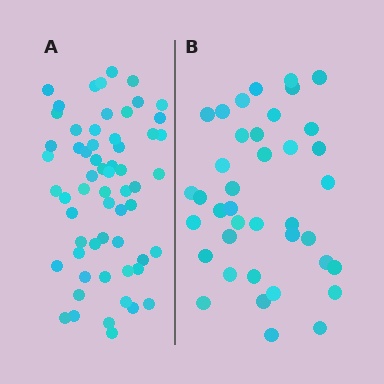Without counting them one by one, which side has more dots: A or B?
Region A (the left region) has more dots.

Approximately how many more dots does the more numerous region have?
Region A has approximately 20 more dots than region B.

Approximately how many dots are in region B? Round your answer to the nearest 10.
About 40 dots. (The exact count is 39, which rounds to 40.)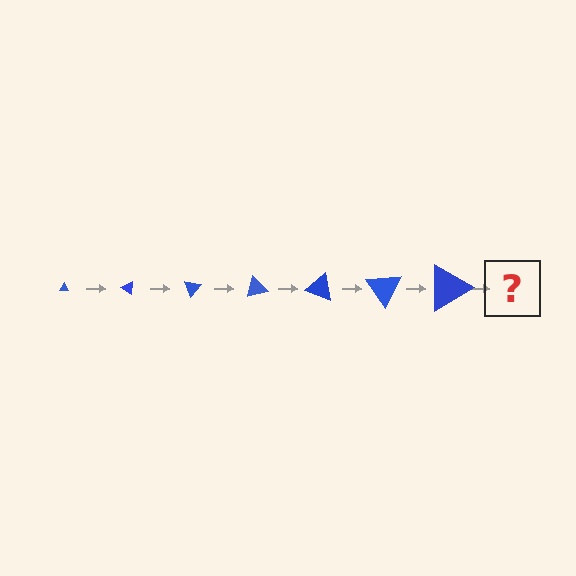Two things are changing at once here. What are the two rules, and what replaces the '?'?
The two rules are that the triangle grows larger each step and it rotates 35 degrees each step. The '?' should be a triangle, larger than the previous one and rotated 245 degrees from the start.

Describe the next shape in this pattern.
It should be a triangle, larger than the previous one and rotated 245 degrees from the start.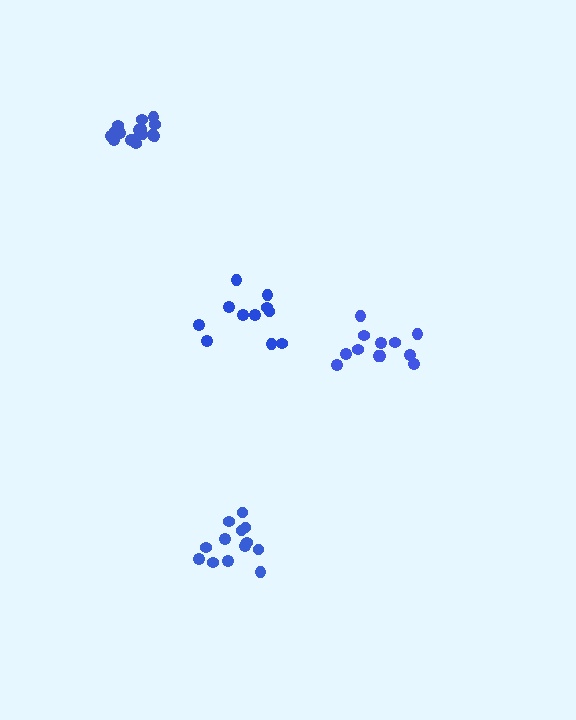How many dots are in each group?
Group 1: 12 dots, Group 2: 13 dots, Group 3: 11 dots, Group 4: 16 dots (52 total).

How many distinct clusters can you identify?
There are 4 distinct clusters.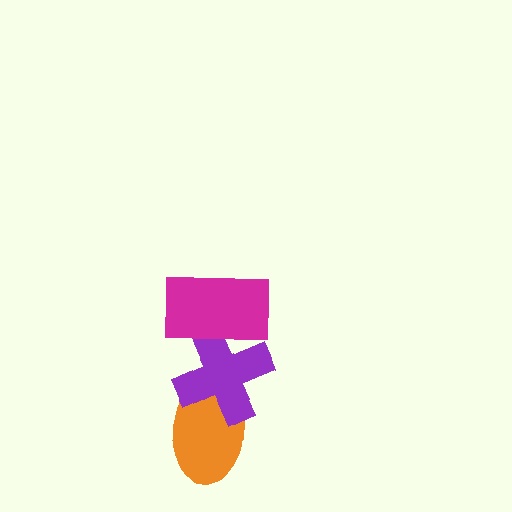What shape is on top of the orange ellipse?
The purple cross is on top of the orange ellipse.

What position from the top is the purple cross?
The purple cross is 2nd from the top.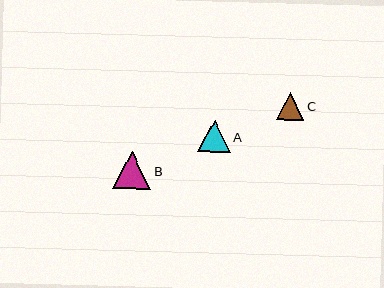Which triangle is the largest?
Triangle B is the largest with a size of approximately 38 pixels.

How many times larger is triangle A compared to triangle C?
Triangle A is approximately 1.2 times the size of triangle C.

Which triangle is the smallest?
Triangle C is the smallest with a size of approximately 27 pixels.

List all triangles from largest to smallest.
From largest to smallest: B, A, C.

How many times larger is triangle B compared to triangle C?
Triangle B is approximately 1.4 times the size of triangle C.